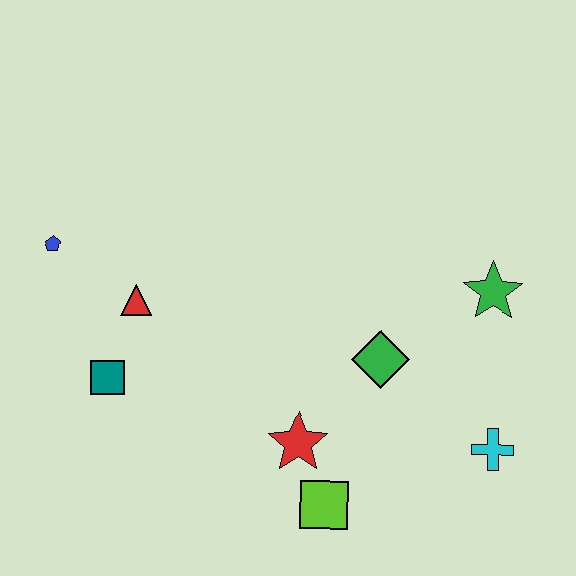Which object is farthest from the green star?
The blue pentagon is farthest from the green star.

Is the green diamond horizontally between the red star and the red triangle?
No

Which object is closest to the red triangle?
The teal square is closest to the red triangle.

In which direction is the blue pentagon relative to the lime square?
The blue pentagon is to the left of the lime square.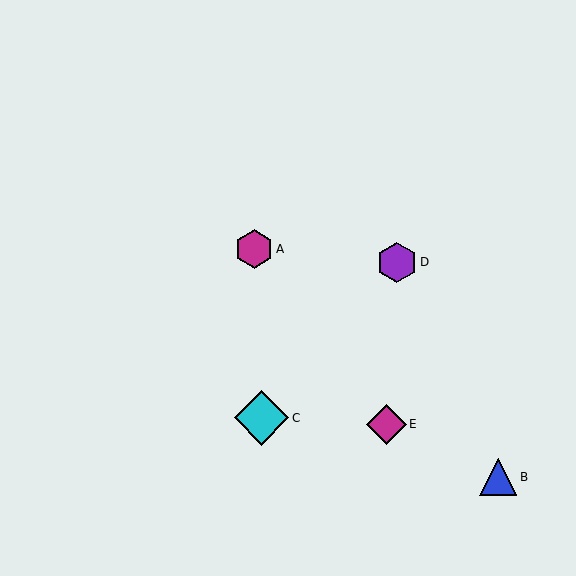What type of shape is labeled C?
Shape C is a cyan diamond.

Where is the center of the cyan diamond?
The center of the cyan diamond is at (262, 418).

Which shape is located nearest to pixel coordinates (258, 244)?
The magenta hexagon (labeled A) at (254, 249) is nearest to that location.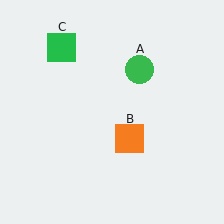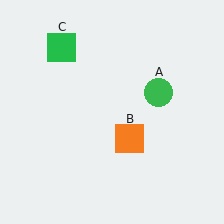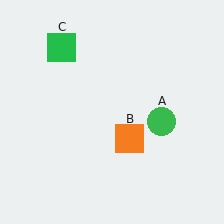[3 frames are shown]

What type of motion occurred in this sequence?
The green circle (object A) rotated clockwise around the center of the scene.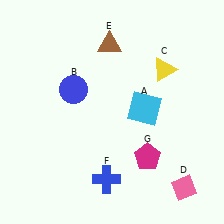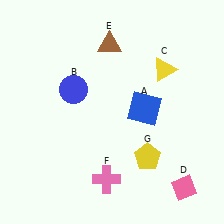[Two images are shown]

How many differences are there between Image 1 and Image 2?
There are 3 differences between the two images.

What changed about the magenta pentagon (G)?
In Image 1, G is magenta. In Image 2, it changed to yellow.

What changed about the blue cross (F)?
In Image 1, F is blue. In Image 2, it changed to pink.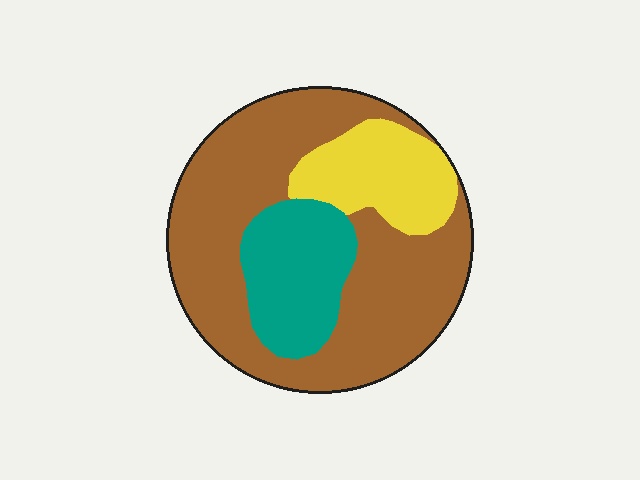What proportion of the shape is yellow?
Yellow takes up less than a quarter of the shape.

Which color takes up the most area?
Brown, at roughly 65%.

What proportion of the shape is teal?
Teal takes up about one fifth (1/5) of the shape.